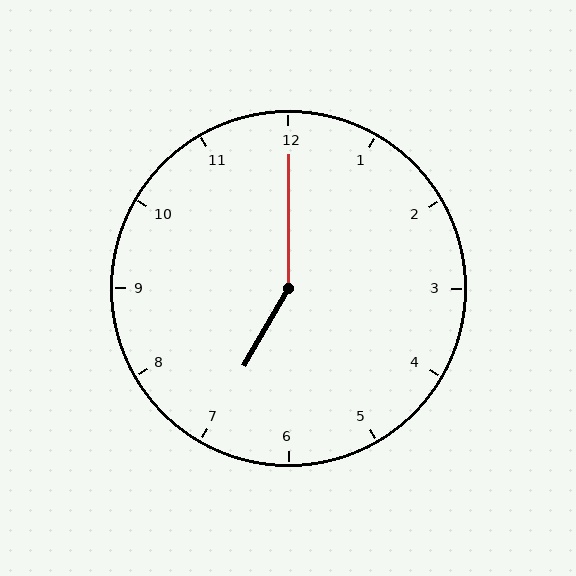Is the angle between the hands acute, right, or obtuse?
It is obtuse.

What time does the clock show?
7:00.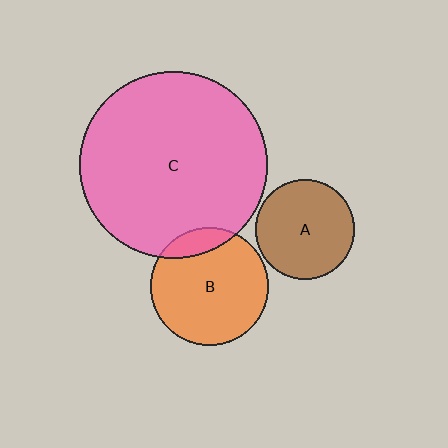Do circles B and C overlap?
Yes.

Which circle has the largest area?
Circle C (pink).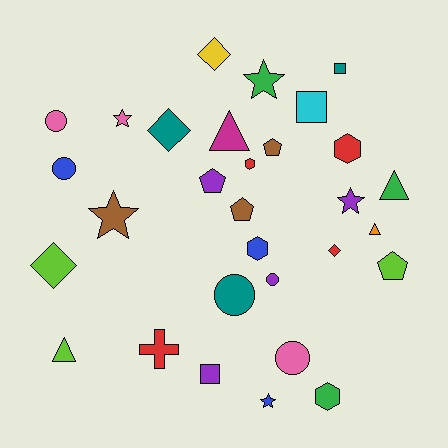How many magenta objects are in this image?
There is 1 magenta object.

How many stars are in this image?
There are 5 stars.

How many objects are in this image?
There are 30 objects.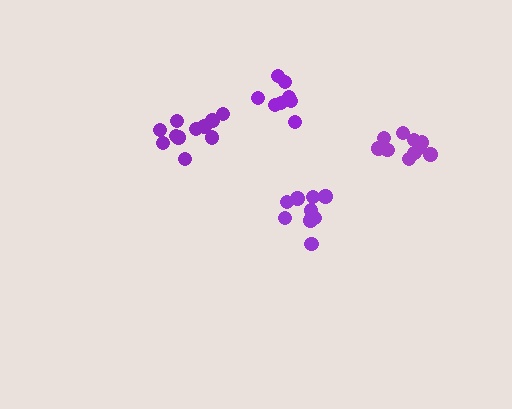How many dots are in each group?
Group 1: 11 dots, Group 2: 8 dots, Group 3: 10 dots, Group 4: 9 dots (38 total).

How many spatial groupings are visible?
There are 4 spatial groupings.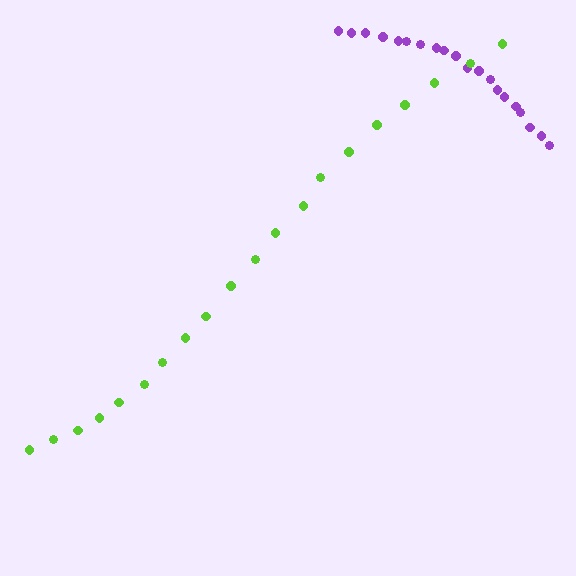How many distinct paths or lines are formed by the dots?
There are 2 distinct paths.